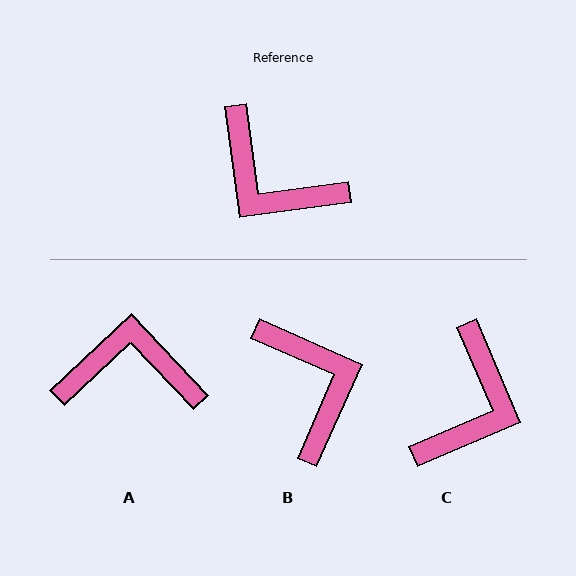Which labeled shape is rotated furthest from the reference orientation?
B, about 149 degrees away.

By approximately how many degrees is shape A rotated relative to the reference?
Approximately 144 degrees clockwise.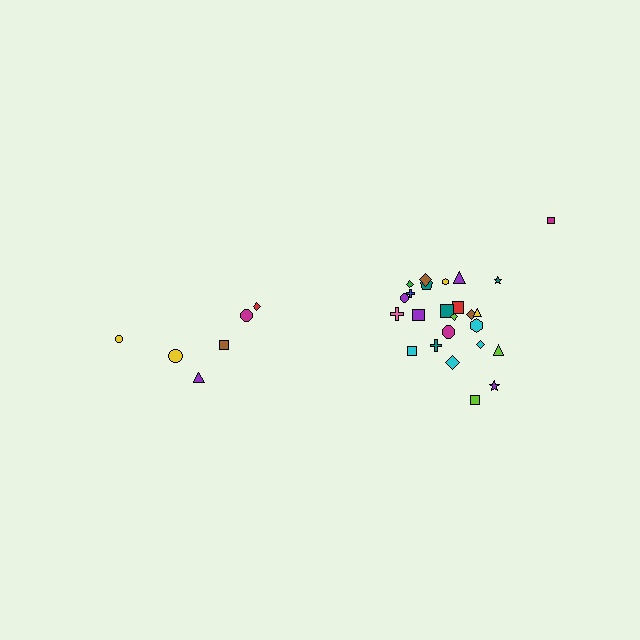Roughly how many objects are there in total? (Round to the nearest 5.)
Roughly 30 objects in total.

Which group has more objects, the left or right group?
The right group.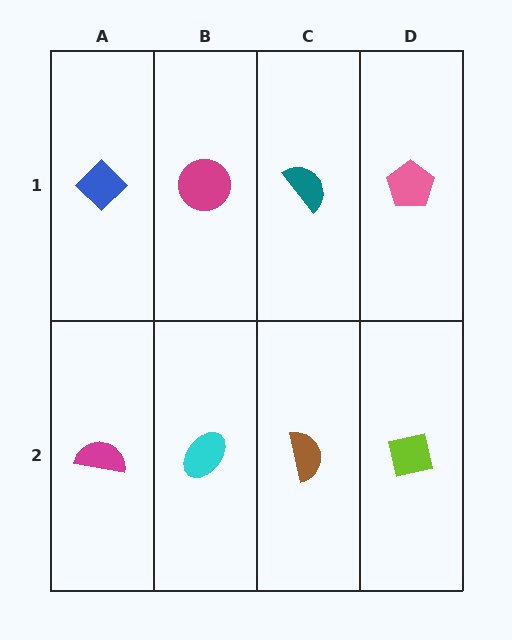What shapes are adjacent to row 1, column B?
A cyan ellipse (row 2, column B), a blue diamond (row 1, column A), a teal semicircle (row 1, column C).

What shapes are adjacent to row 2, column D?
A pink pentagon (row 1, column D), a brown semicircle (row 2, column C).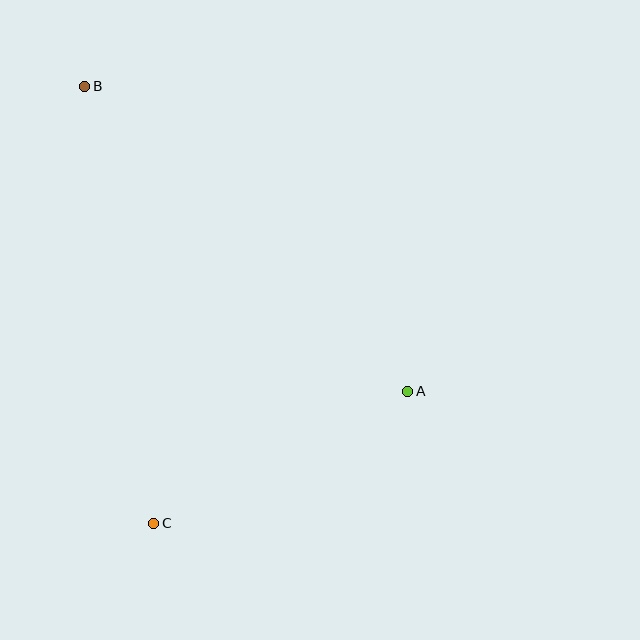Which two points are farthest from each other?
Points A and B are farthest from each other.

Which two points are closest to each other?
Points A and C are closest to each other.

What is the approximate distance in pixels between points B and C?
The distance between B and C is approximately 442 pixels.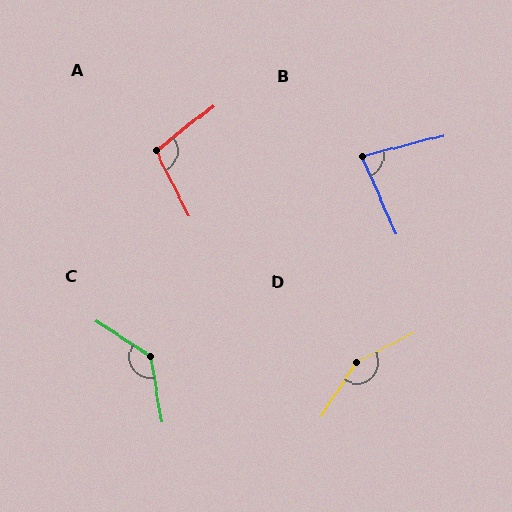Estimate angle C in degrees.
Approximately 133 degrees.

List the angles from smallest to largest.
B (80°), A (102°), C (133°), D (152°).